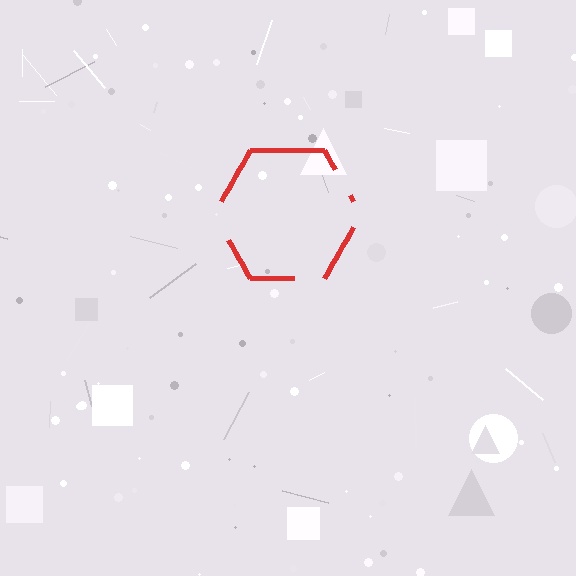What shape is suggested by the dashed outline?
The dashed outline suggests a hexagon.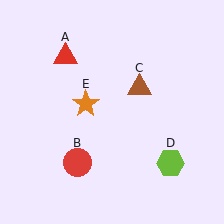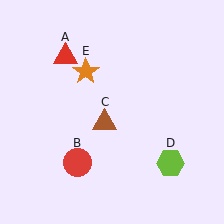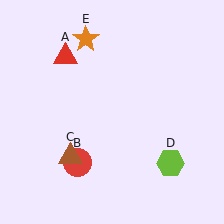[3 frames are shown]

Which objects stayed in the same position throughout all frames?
Red triangle (object A) and red circle (object B) and lime hexagon (object D) remained stationary.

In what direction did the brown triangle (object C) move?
The brown triangle (object C) moved down and to the left.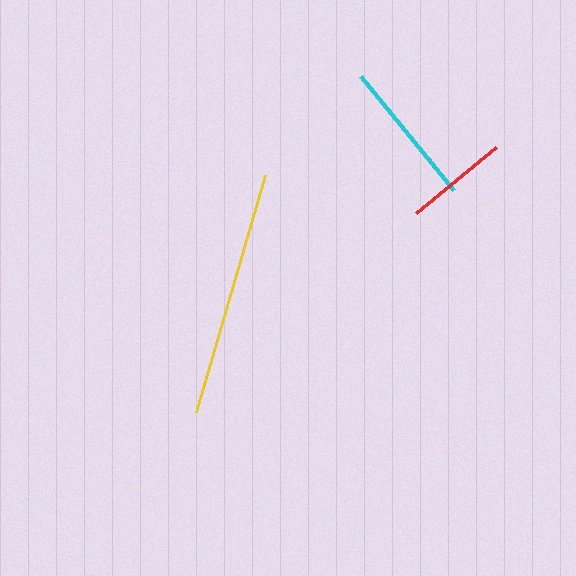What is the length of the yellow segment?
The yellow segment is approximately 247 pixels long.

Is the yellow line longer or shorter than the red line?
The yellow line is longer than the red line.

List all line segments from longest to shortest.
From longest to shortest: yellow, cyan, red.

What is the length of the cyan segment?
The cyan segment is approximately 147 pixels long.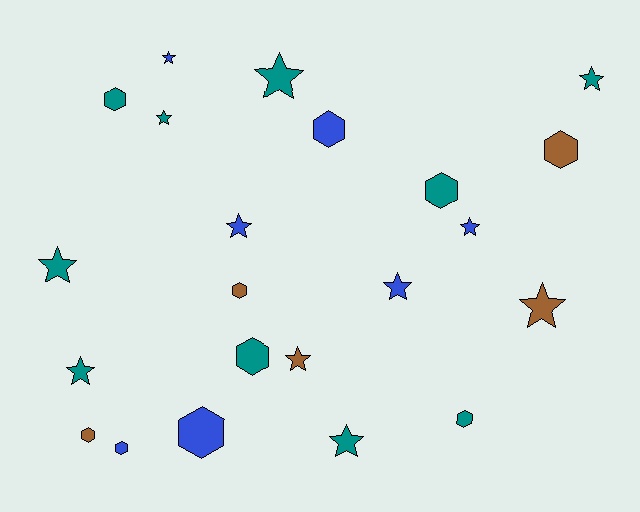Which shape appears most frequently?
Star, with 12 objects.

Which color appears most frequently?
Teal, with 10 objects.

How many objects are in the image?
There are 22 objects.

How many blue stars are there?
There are 4 blue stars.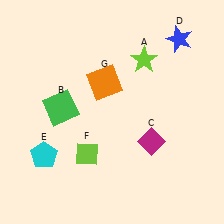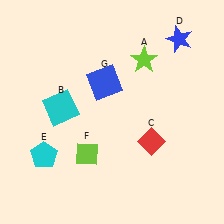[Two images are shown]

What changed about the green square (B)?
In Image 1, B is green. In Image 2, it changed to cyan.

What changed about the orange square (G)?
In Image 1, G is orange. In Image 2, it changed to blue.